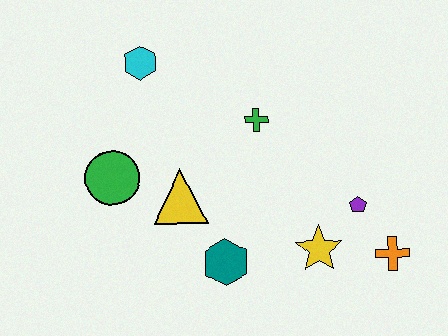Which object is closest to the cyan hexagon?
The green circle is closest to the cyan hexagon.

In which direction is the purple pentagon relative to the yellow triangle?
The purple pentagon is to the right of the yellow triangle.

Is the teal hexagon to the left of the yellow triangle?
No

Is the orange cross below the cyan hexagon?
Yes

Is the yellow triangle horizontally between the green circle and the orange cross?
Yes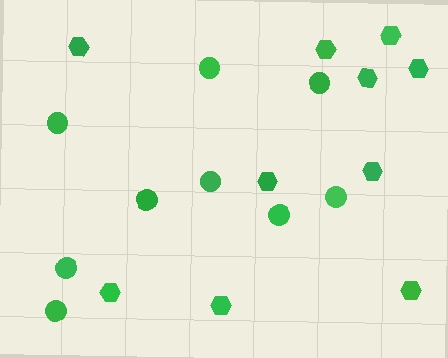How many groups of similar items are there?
There are 2 groups: one group of circles (9) and one group of hexagons (10).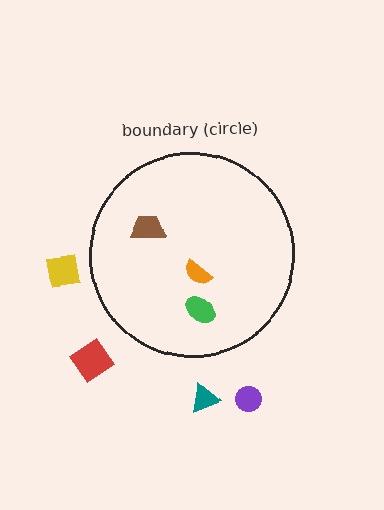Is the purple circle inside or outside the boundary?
Outside.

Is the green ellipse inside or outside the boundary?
Inside.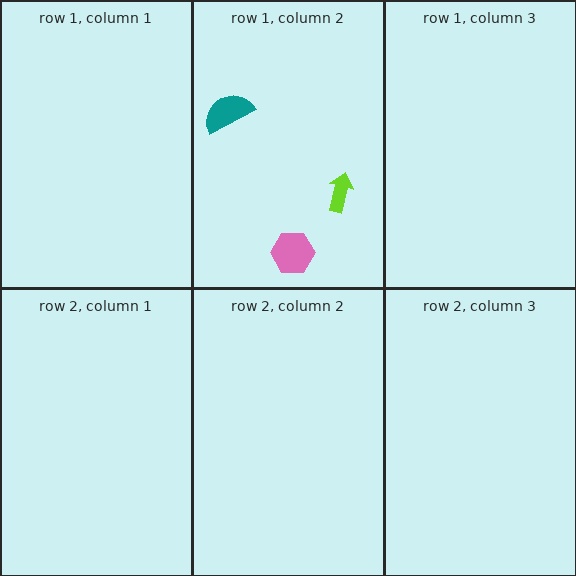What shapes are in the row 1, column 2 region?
The teal semicircle, the lime arrow, the pink hexagon.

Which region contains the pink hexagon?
The row 1, column 2 region.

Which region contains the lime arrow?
The row 1, column 2 region.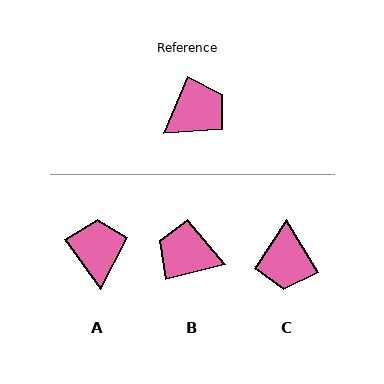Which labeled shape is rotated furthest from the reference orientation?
C, about 127 degrees away.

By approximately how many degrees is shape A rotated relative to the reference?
Approximately 59 degrees counter-clockwise.